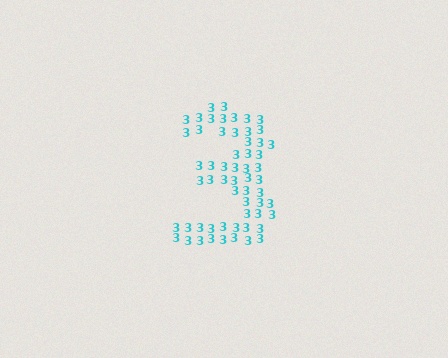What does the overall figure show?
The overall figure shows the digit 3.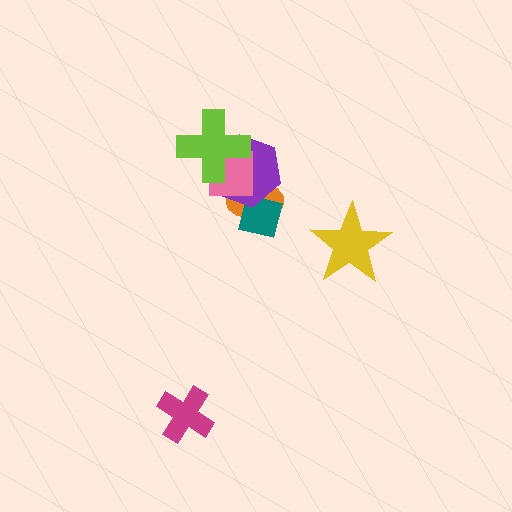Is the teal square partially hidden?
Yes, it is partially covered by another shape.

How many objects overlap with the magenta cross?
0 objects overlap with the magenta cross.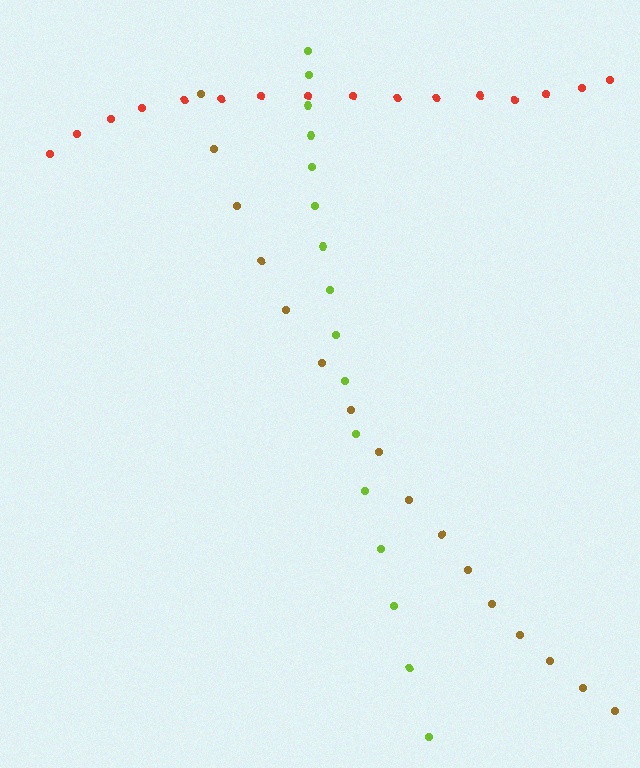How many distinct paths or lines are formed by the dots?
There are 3 distinct paths.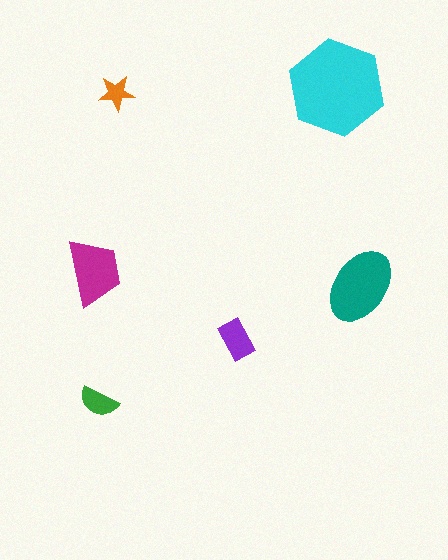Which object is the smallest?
The orange star.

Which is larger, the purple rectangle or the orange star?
The purple rectangle.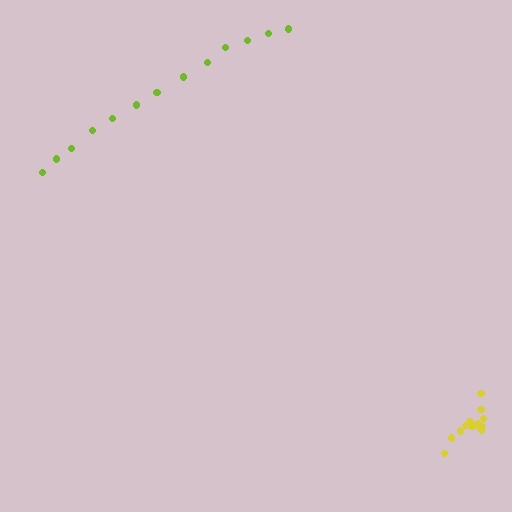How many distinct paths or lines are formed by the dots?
There are 2 distinct paths.